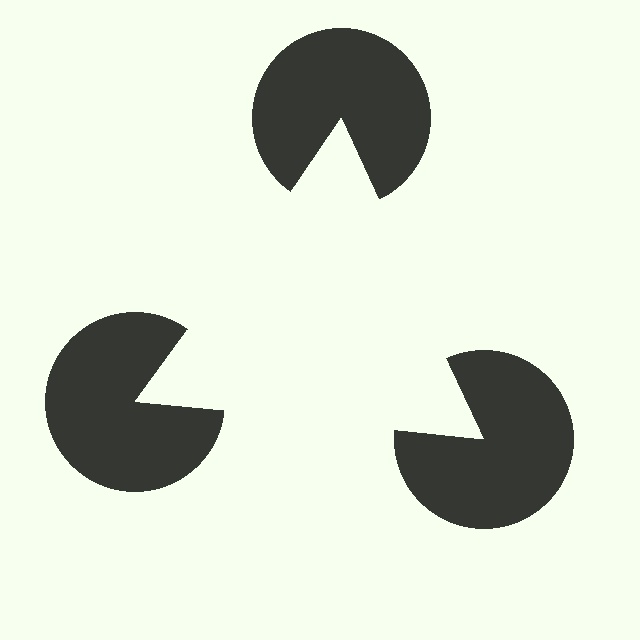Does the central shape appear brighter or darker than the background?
It typically appears slightly brighter than the background, even though no actual brightness change is drawn.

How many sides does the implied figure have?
3 sides.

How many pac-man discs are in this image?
There are 3 — one at each vertex of the illusory triangle.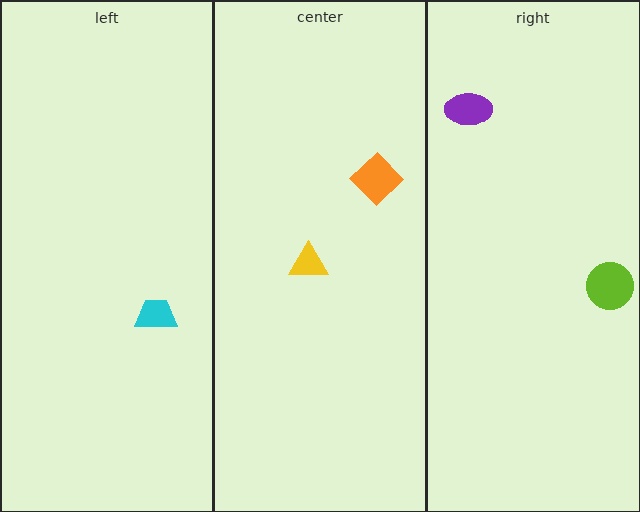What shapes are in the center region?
The yellow triangle, the orange diamond.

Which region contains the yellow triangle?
The center region.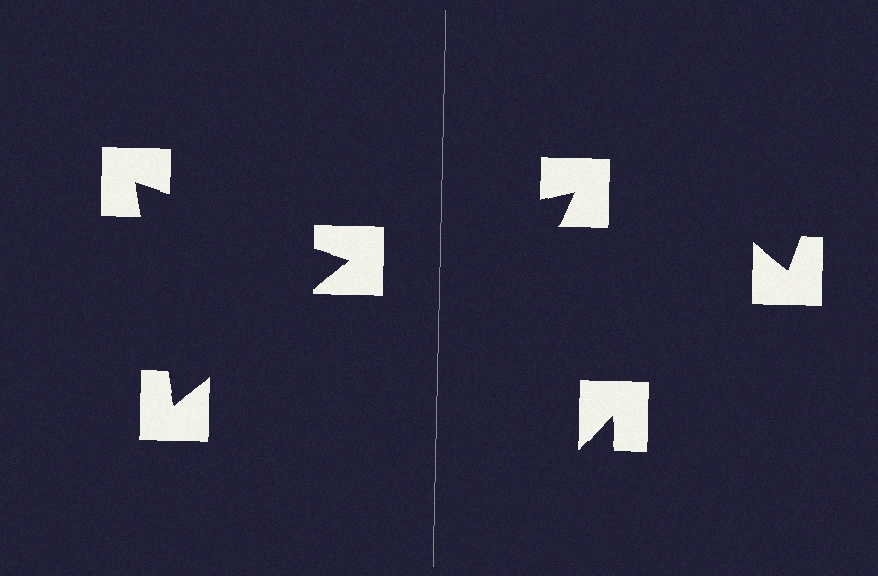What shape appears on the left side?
An illusory triangle.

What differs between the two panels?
The notched squares are positioned identically on both sides; only the wedge orientations differ. On the left they align to a triangle; on the right they are misaligned.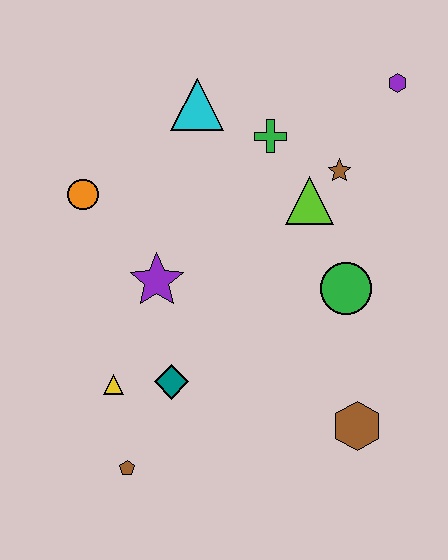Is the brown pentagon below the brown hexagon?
Yes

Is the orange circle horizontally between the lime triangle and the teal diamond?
No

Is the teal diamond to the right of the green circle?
No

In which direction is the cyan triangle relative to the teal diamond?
The cyan triangle is above the teal diamond.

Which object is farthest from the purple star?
The purple hexagon is farthest from the purple star.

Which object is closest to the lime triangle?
The brown star is closest to the lime triangle.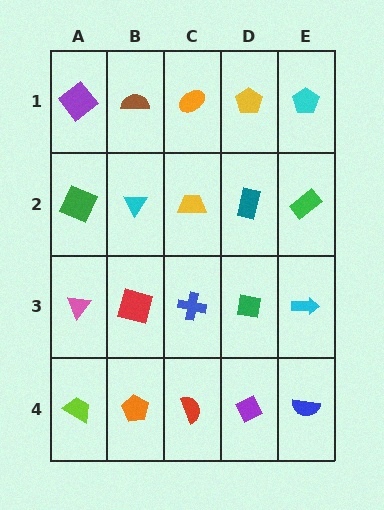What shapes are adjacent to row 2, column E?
A cyan pentagon (row 1, column E), a cyan arrow (row 3, column E), a teal rectangle (row 2, column D).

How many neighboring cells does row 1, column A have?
2.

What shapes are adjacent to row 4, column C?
A blue cross (row 3, column C), an orange pentagon (row 4, column B), a purple diamond (row 4, column D).